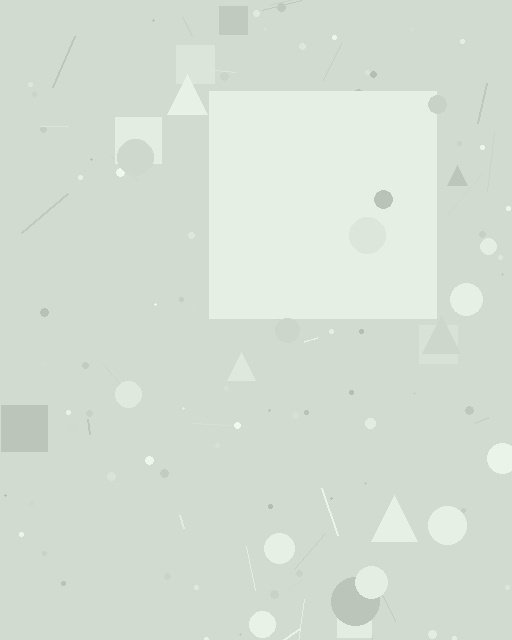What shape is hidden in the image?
A square is hidden in the image.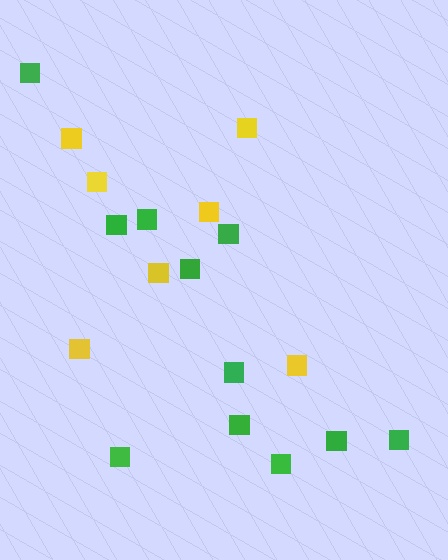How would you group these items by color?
There are 2 groups: one group of yellow squares (7) and one group of green squares (11).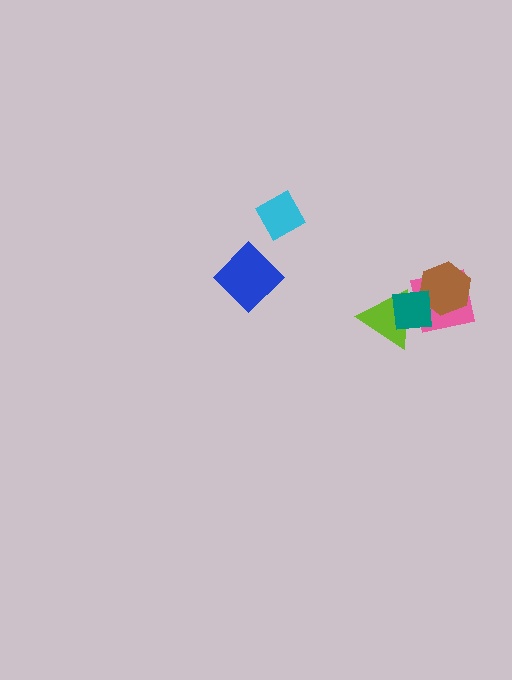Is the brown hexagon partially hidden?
Yes, it is partially covered by another shape.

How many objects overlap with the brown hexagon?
2 objects overlap with the brown hexagon.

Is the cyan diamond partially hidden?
No, no other shape covers it.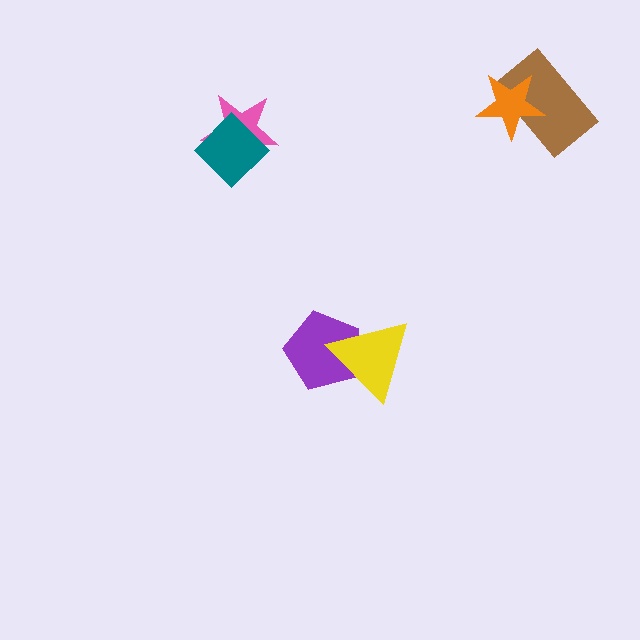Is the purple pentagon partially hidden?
Yes, it is partially covered by another shape.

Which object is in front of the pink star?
The teal diamond is in front of the pink star.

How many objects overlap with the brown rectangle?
1 object overlaps with the brown rectangle.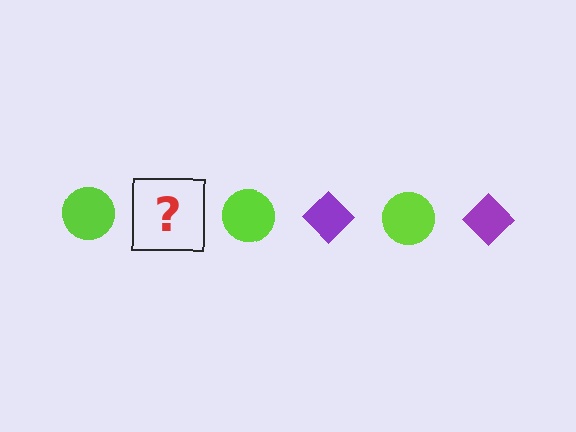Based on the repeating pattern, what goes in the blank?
The blank should be a purple diamond.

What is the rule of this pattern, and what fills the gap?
The rule is that the pattern alternates between lime circle and purple diamond. The gap should be filled with a purple diamond.